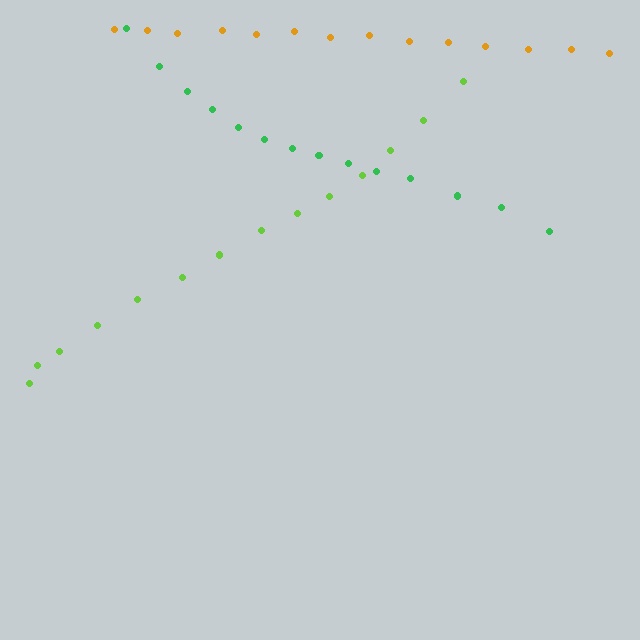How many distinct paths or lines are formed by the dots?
There are 3 distinct paths.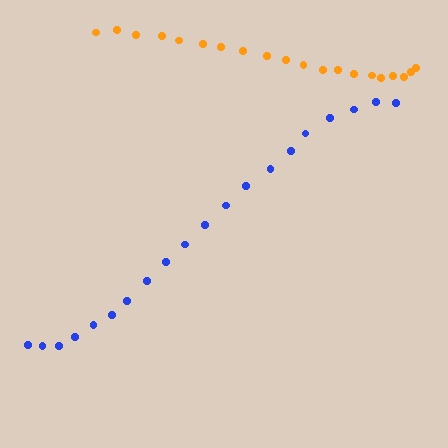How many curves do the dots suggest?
There are 2 distinct paths.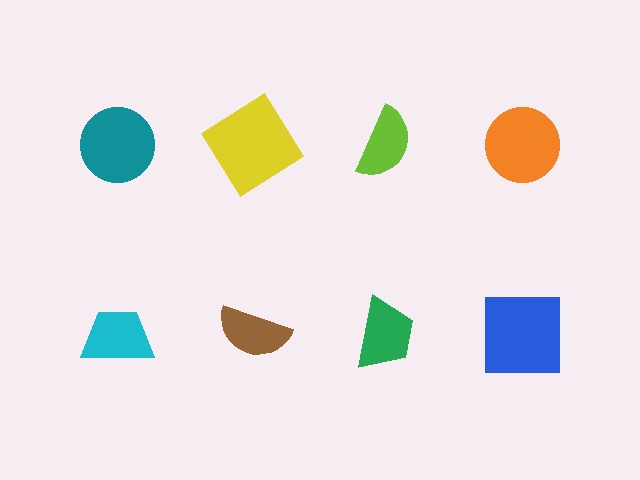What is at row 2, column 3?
A green trapezoid.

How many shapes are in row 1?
4 shapes.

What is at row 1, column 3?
A lime semicircle.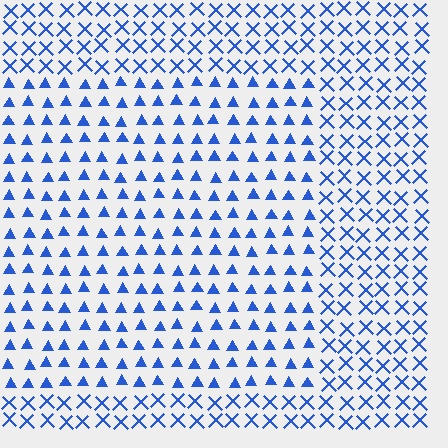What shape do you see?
I see a rectangle.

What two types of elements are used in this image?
The image uses triangles inside the rectangle region and X marks outside it.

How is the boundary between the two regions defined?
The boundary is defined by a change in element shape: triangles inside vs. X marks outside. All elements share the same color and spacing.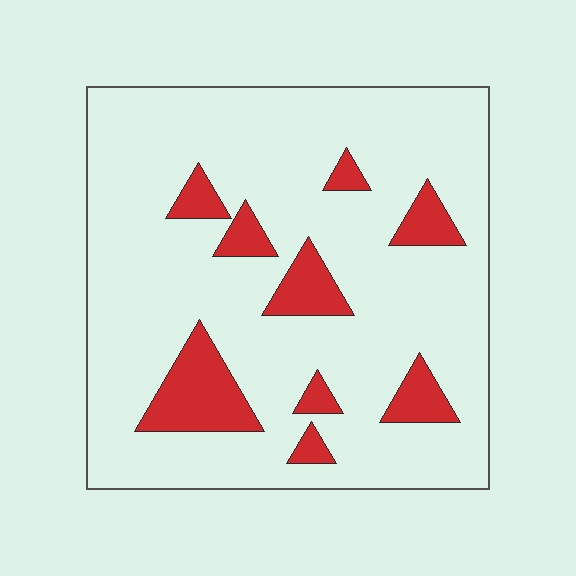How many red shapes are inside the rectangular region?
9.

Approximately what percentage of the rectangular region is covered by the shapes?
Approximately 15%.